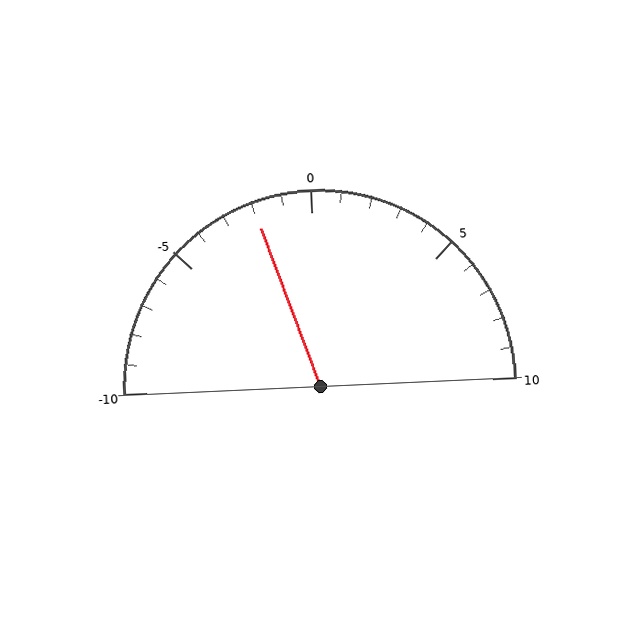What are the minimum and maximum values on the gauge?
The gauge ranges from -10 to 10.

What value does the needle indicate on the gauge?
The needle indicates approximately -2.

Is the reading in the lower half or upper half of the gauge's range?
The reading is in the lower half of the range (-10 to 10).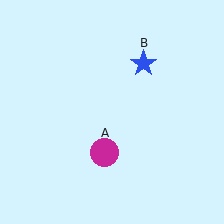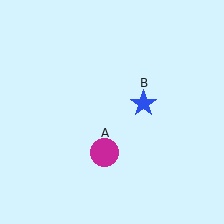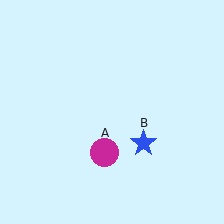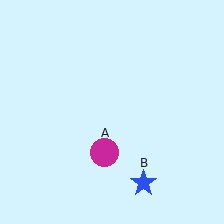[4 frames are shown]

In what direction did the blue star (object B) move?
The blue star (object B) moved down.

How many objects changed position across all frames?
1 object changed position: blue star (object B).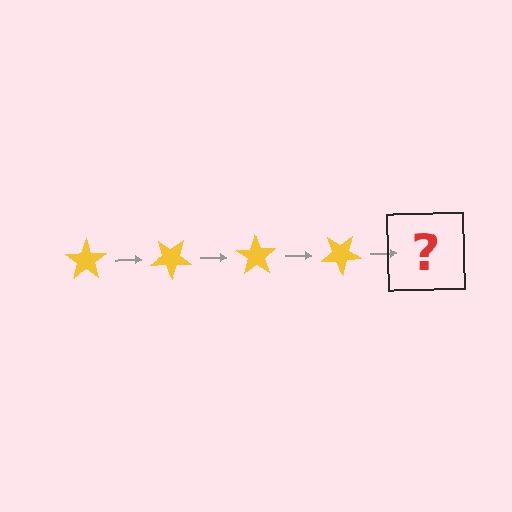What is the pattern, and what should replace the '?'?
The pattern is that the star rotates 35 degrees each step. The '?' should be a yellow star rotated 140 degrees.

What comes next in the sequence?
The next element should be a yellow star rotated 140 degrees.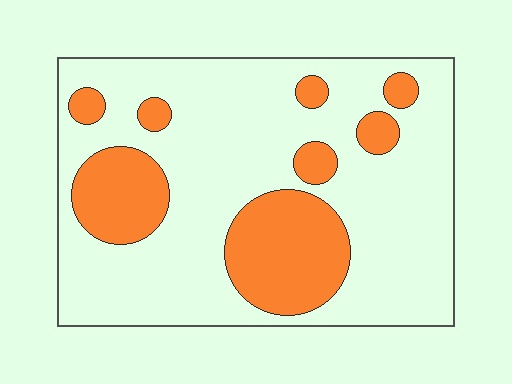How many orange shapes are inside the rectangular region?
8.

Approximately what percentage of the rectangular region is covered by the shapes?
Approximately 25%.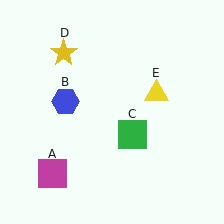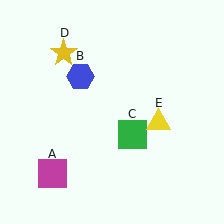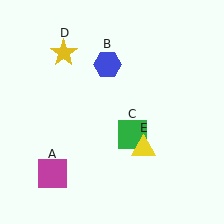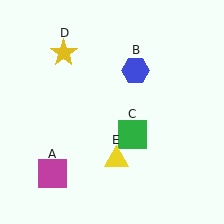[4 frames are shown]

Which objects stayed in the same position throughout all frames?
Magenta square (object A) and green square (object C) and yellow star (object D) remained stationary.